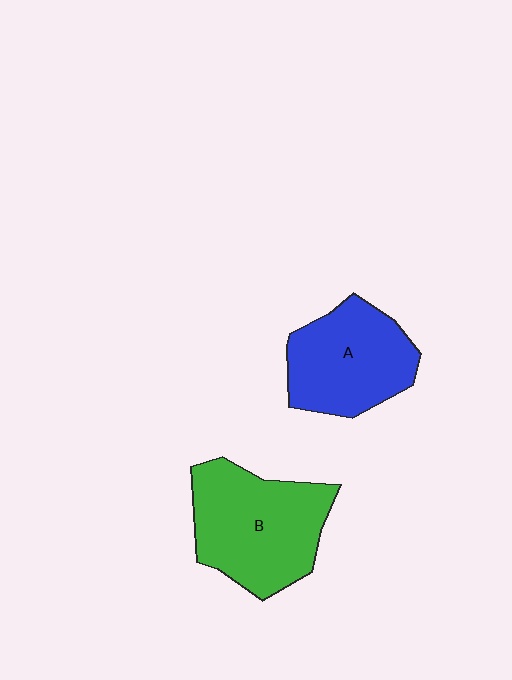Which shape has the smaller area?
Shape A (blue).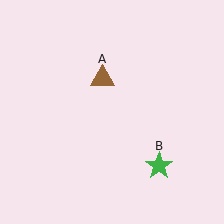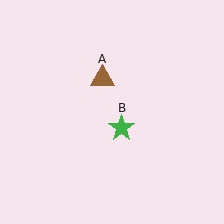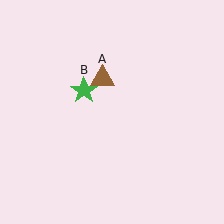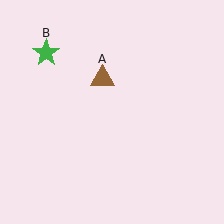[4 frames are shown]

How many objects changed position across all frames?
1 object changed position: green star (object B).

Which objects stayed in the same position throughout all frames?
Brown triangle (object A) remained stationary.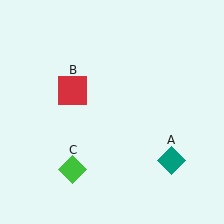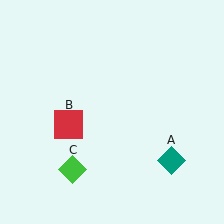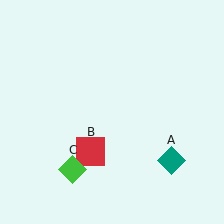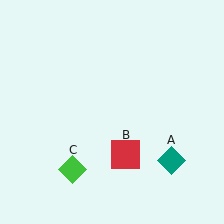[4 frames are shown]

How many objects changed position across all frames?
1 object changed position: red square (object B).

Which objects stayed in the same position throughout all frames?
Teal diamond (object A) and green diamond (object C) remained stationary.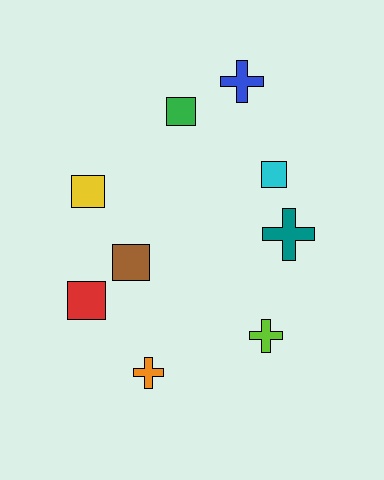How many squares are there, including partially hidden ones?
There are 5 squares.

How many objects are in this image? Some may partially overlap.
There are 9 objects.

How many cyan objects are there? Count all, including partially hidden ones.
There is 1 cyan object.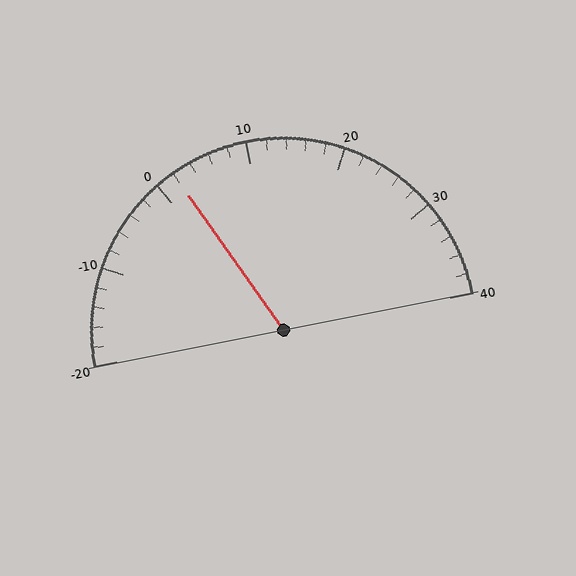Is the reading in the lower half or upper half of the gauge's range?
The reading is in the lower half of the range (-20 to 40).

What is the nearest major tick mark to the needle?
The nearest major tick mark is 0.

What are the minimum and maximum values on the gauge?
The gauge ranges from -20 to 40.